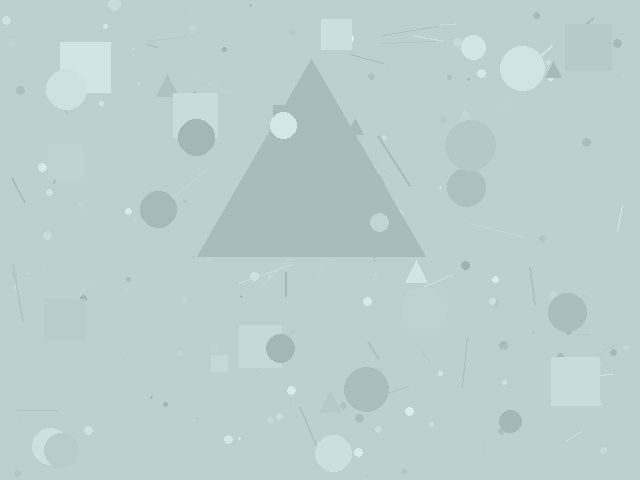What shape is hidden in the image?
A triangle is hidden in the image.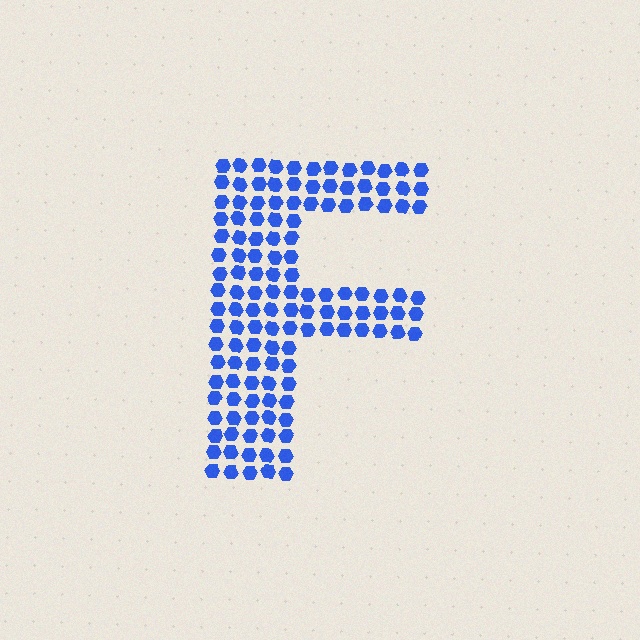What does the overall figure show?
The overall figure shows the letter F.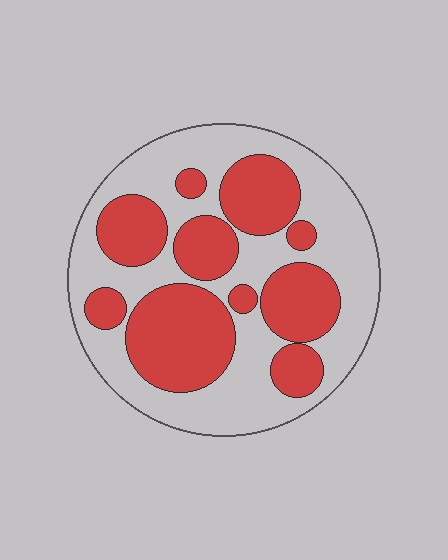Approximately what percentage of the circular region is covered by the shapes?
Approximately 45%.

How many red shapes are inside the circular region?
10.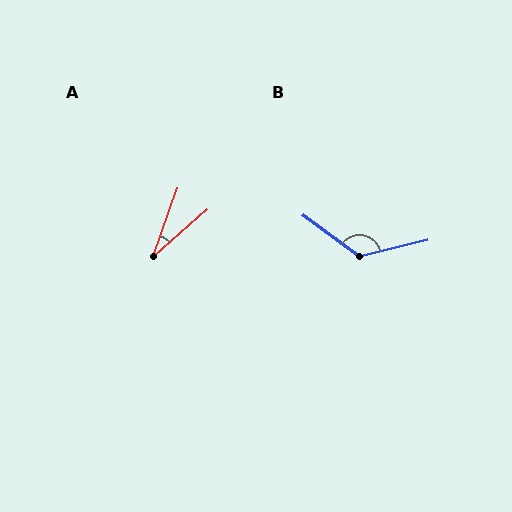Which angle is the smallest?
A, at approximately 29 degrees.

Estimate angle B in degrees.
Approximately 130 degrees.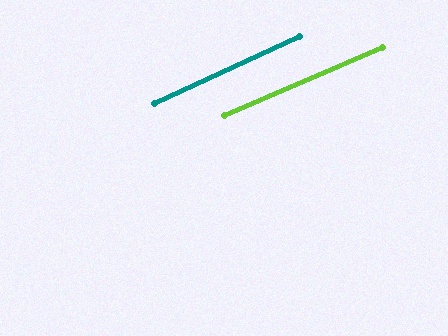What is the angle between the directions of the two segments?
Approximately 1 degree.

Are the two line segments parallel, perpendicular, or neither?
Parallel — their directions differ by only 1.5°.